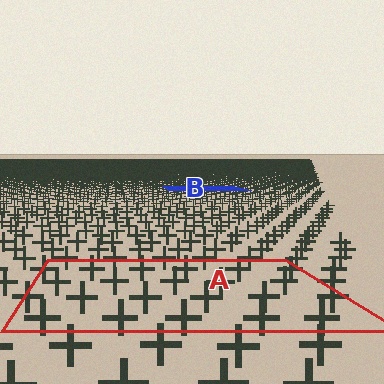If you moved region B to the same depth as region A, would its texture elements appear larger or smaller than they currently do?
They would appear larger. At a closer depth, the same texture elements are projected at a bigger on-screen size.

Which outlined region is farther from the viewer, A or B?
Region B is farther from the viewer — the texture elements inside it appear smaller and more densely packed.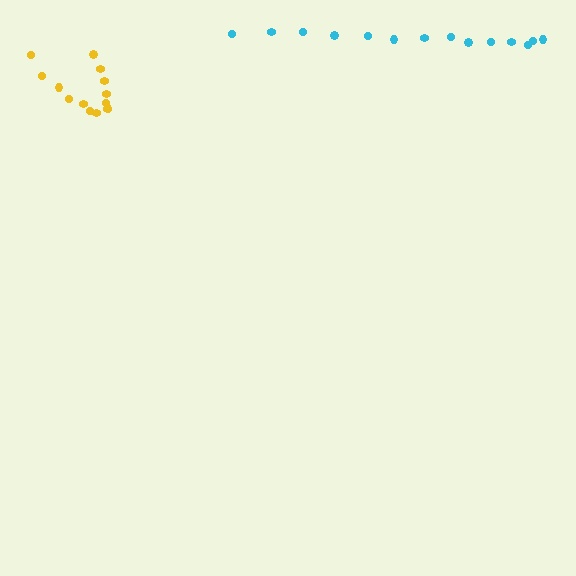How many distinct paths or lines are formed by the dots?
There are 2 distinct paths.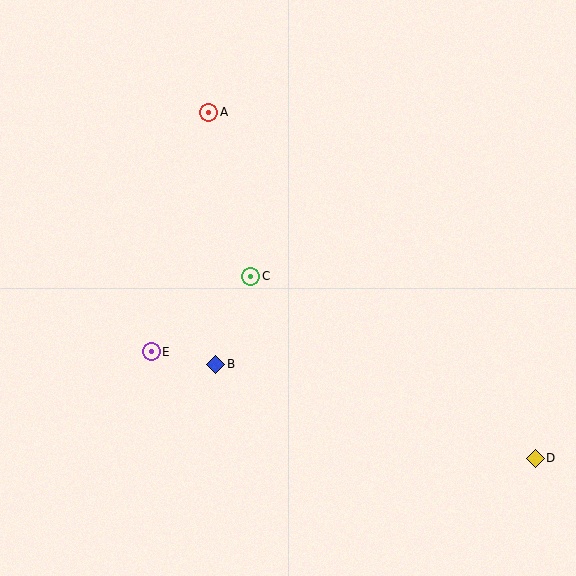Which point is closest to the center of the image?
Point C at (251, 276) is closest to the center.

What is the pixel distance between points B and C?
The distance between B and C is 94 pixels.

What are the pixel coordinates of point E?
Point E is at (151, 352).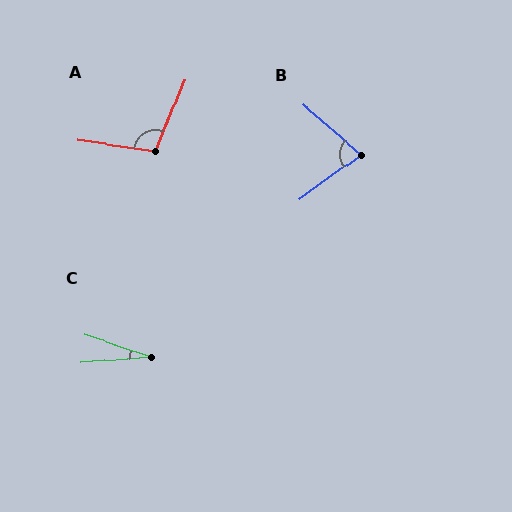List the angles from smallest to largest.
C (23°), B (77°), A (103°).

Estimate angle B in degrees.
Approximately 77 degrees.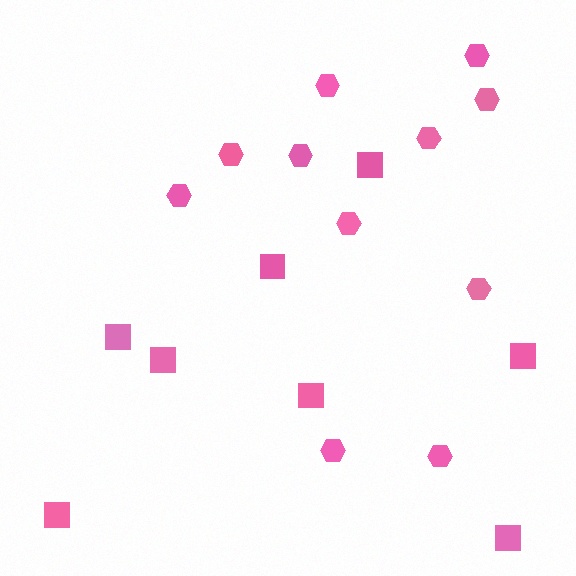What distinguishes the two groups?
There are 2 groups: one group of hexagons (11) and one group of squares (8).